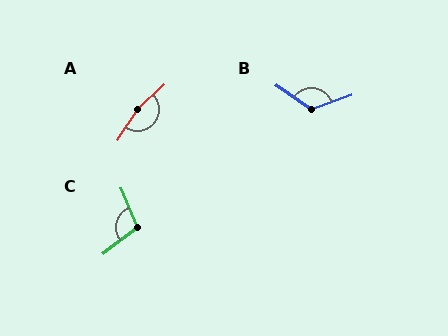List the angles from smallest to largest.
C (105°), B (125°), A (166°).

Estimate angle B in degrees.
Approximately 125 degrees.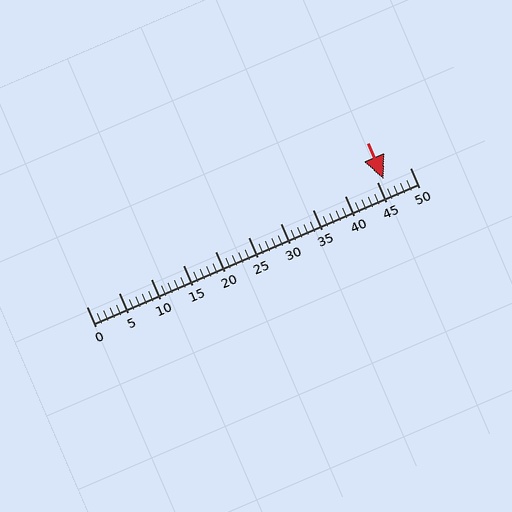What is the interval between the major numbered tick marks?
The major tick marks are spaced 5 units apart.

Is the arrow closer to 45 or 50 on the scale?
The arrow is closer to 45.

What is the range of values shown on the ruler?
The ruler shows values from 0 to 50.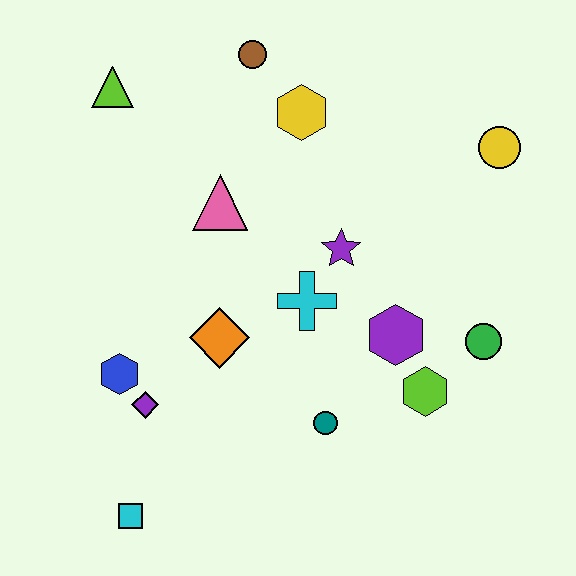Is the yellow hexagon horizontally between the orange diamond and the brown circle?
No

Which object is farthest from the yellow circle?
The cyan square is farthest from the yellow circle.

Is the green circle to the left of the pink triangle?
No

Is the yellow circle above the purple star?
Yes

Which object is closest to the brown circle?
The yellow hexagon is closest to the brown circle.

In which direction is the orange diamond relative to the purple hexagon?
The orange diamond is to the left of the purple hexagon.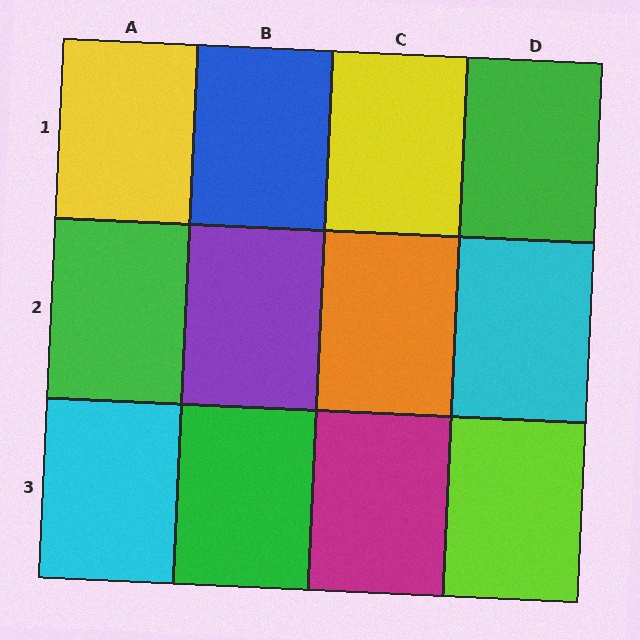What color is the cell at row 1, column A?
Yellow.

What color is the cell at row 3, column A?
Cyan.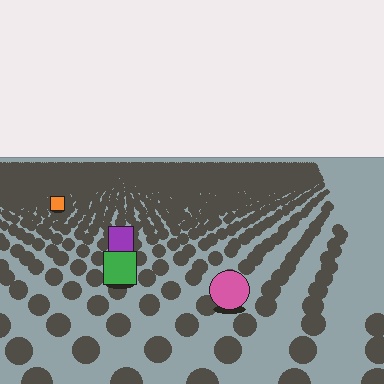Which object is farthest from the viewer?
The orange square is farthest from the viewer. It appears smaller and the ground texture around it is denser.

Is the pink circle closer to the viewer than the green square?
Yes. The pink circle is closer — you can tell from the texture gradient: the ground texture is coarser near it.